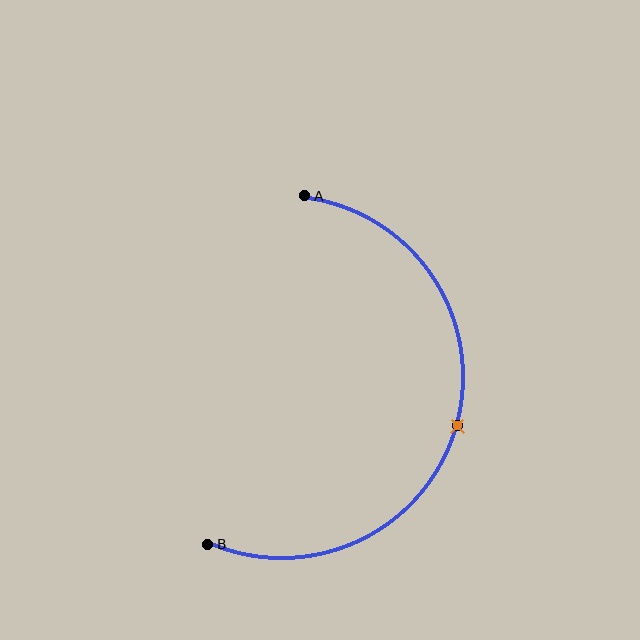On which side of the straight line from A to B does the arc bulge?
The arc bulges to the right of the straight line connecting A and B.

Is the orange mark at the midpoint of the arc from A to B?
Yes. The orange mark lies on the arc at equal arc-length from both A and B — it is the arc midpoint.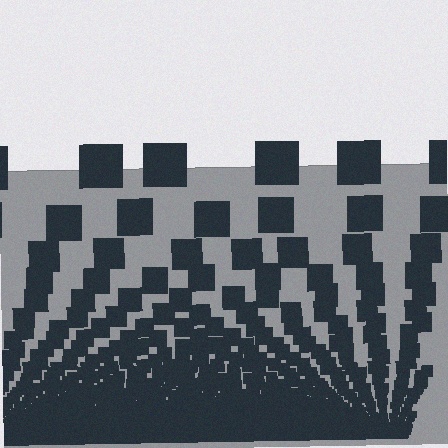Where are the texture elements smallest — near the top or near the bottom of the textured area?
Near the bottom.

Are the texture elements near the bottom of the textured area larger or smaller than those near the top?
Smaller. The gradient is inverted — elements near the bottom are smaller and denser.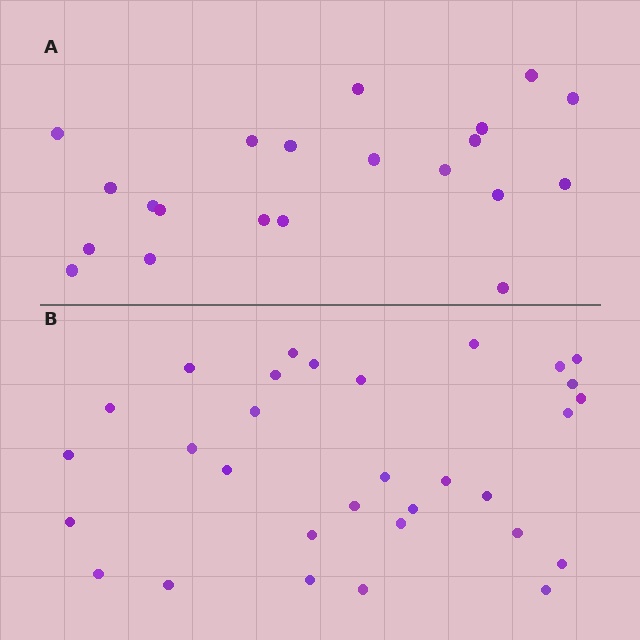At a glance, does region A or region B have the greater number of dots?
Region B (the bottom region) has more dots.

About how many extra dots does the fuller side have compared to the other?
Region B has roughly 10 or so more dots than region A.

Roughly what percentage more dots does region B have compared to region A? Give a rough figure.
About 50% more.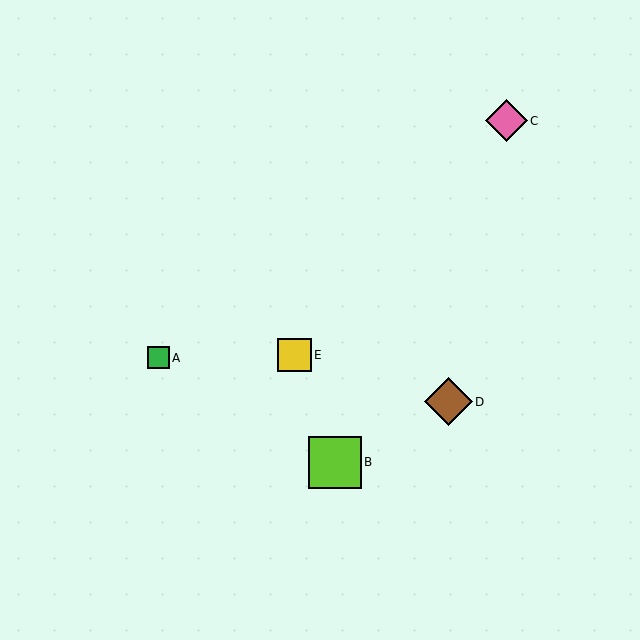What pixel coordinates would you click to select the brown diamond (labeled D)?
Click at (448, 402) to select the brown diamond D.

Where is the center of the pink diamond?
The center of the pink diamond is at (506, 121).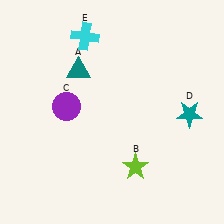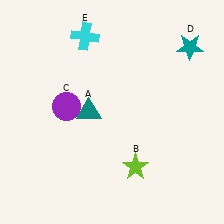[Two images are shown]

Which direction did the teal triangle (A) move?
The teal triangle (A) moved down.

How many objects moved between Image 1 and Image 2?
2 objects moved between the two images.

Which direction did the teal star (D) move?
The teal star (D) moved up.